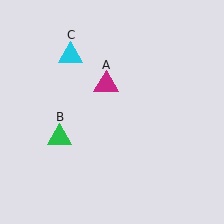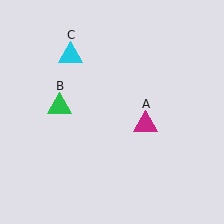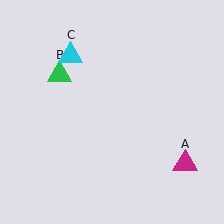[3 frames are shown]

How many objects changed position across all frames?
2 objects changed position: magenta triangle (object A), green triangle (object B).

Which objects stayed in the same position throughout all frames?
Cyan triangle (object C) remained stationary.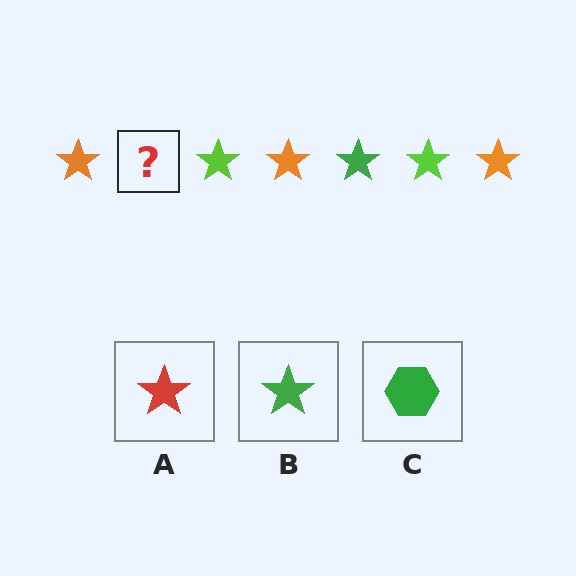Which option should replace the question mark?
Option B.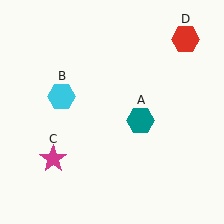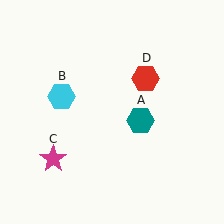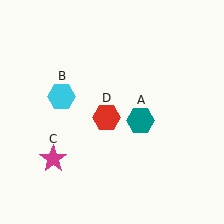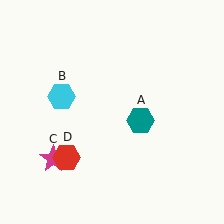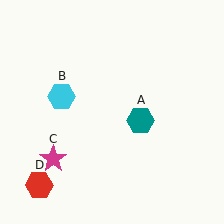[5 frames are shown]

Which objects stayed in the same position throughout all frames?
Teal hexagon (object A) and cyan hexagon (object B) and magenta star (object C) remained stationary.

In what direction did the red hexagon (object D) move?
The red hexagon (object D) moved down and to the left.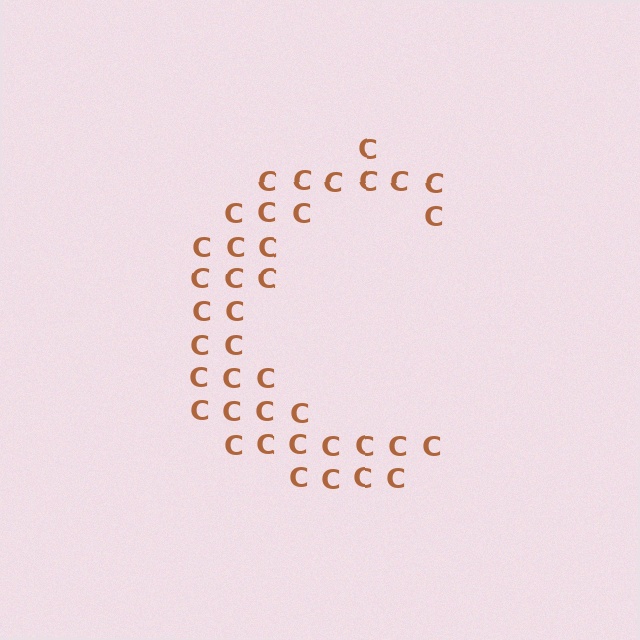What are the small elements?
The small elements are letter C's.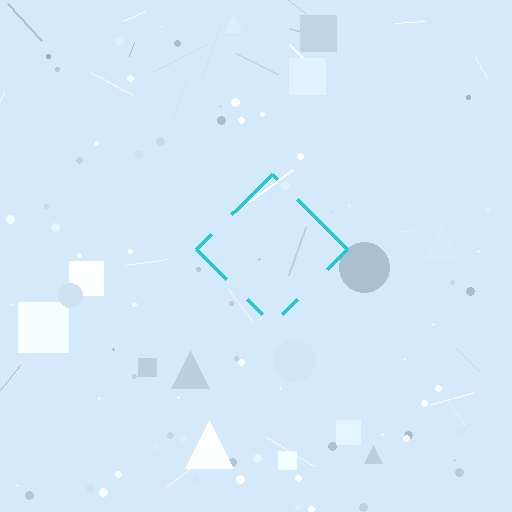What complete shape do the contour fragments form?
The contour fragments form a diamond.